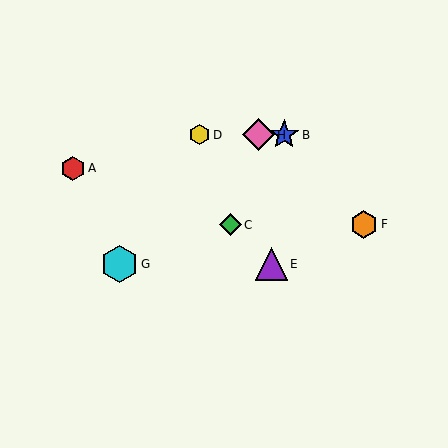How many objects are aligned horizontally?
3 objects (B, D, H) are aligned horizontally.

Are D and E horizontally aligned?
No, D is at y≈135 and E is at y≈264.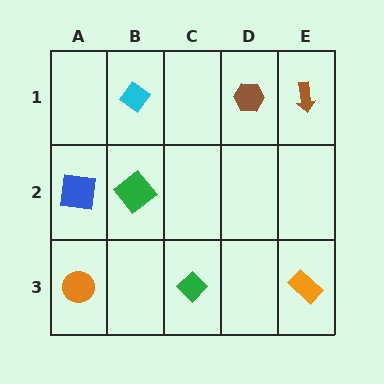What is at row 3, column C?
A green diamond.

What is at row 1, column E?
A brown arrow.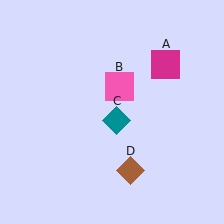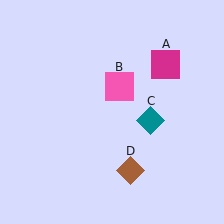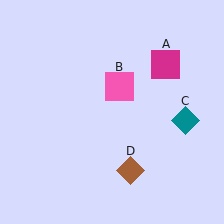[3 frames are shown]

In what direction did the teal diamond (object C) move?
The teal diamond (object C) moved right.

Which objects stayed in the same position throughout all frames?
Magenta square (object A) and pink square (object B) and brown diamond (object D) remained stationary.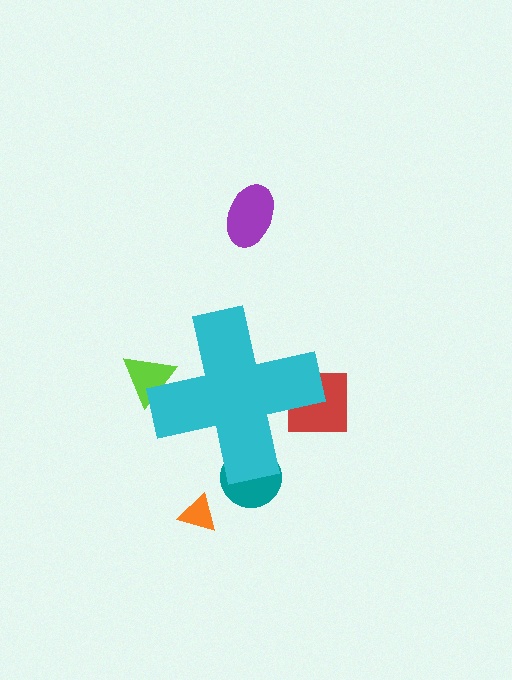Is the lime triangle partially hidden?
Yes, the lime triangle is partially hidden behind the cyan cross.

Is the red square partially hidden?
Yes, the red square is partially hidden behind the cyan cross.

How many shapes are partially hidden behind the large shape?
3 shapes are partially hidden.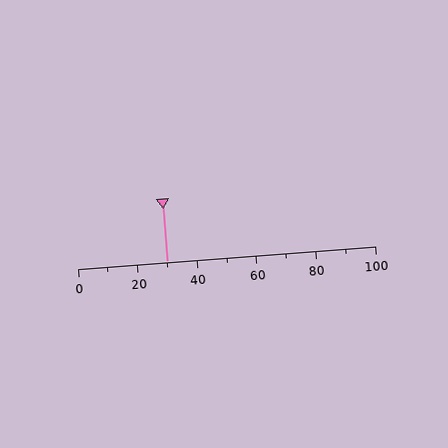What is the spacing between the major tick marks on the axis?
The major ticks are spaced 20 apart.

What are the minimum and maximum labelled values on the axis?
The axis runs from 0 to 100.